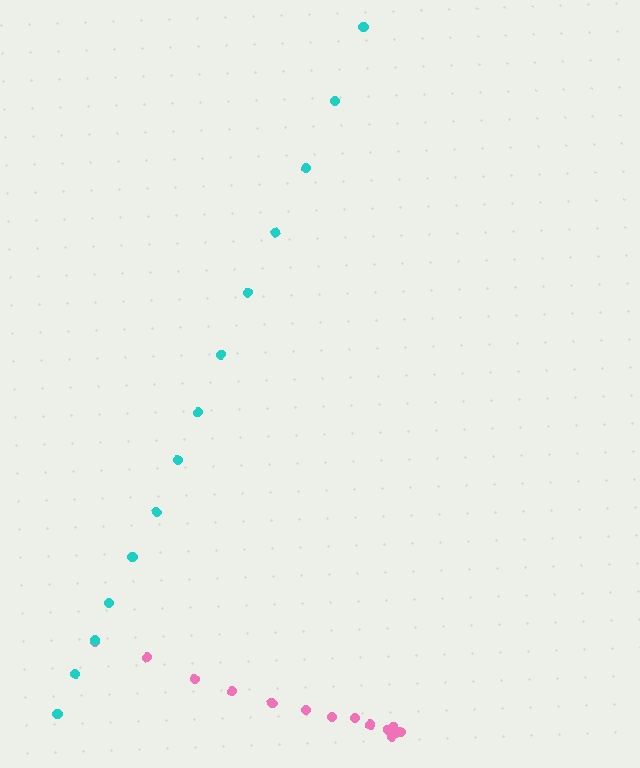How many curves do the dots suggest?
There are 2 distinct paths.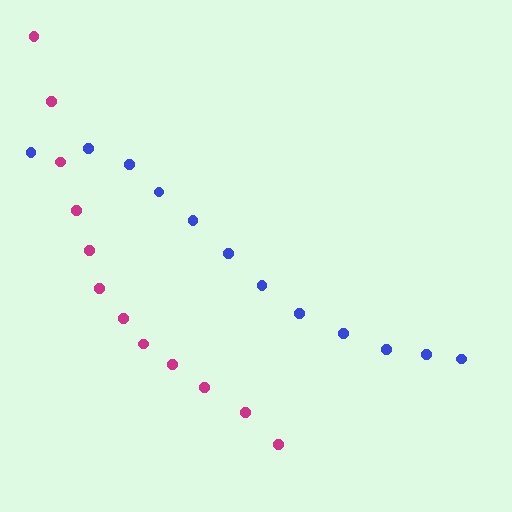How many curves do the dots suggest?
There are 2 distinct paths.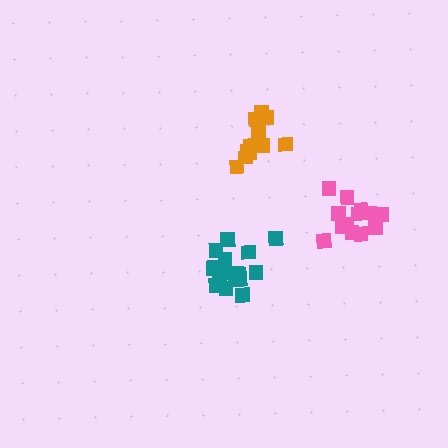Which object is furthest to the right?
The pink cluster is rightmost.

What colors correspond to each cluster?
The clusters are colored: teal, orange, pink.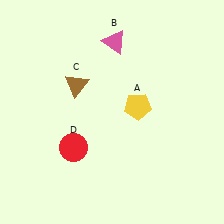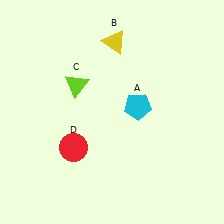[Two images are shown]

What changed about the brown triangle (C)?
In Image 1, C is brown. In Image 2, it changed to lime.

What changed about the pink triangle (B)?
In Image 1, B is pink. In Image 2, it changed to yellow.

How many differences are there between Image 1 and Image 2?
There are 3 differences between the two images.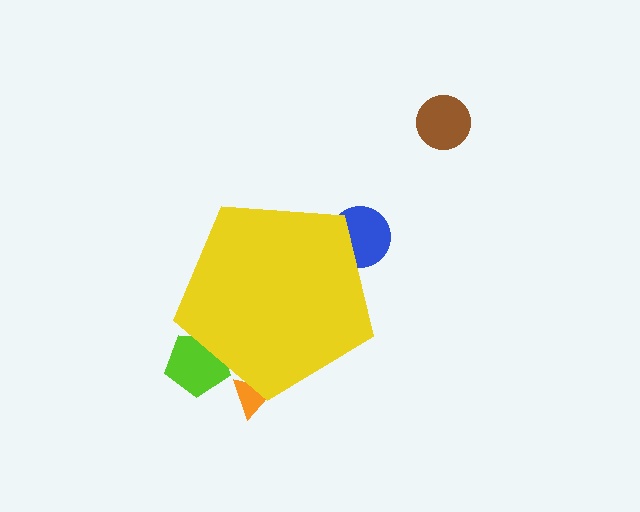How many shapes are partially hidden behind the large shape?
3 shapes are partially hidden.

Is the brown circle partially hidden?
No, the brown circle is fully visible.